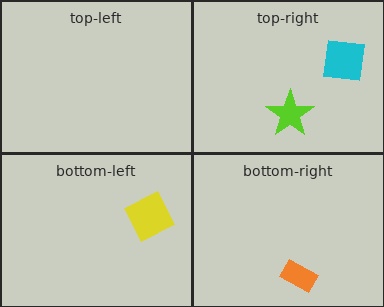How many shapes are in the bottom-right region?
1.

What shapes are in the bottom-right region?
The orange rectangle.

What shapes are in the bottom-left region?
The yellow diamond.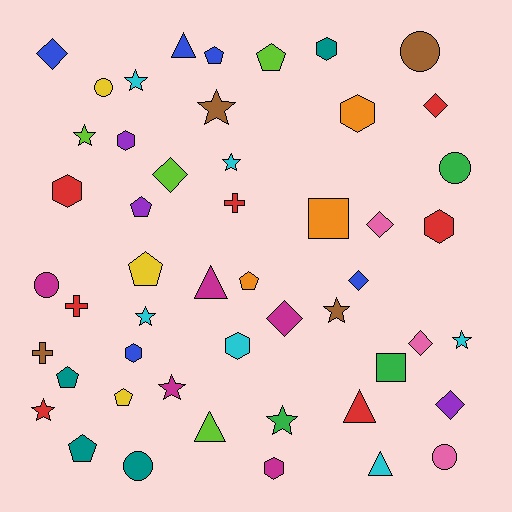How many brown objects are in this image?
There are 4 brown objects.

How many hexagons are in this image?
There are 8 hexagons.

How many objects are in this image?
There are 50 objects.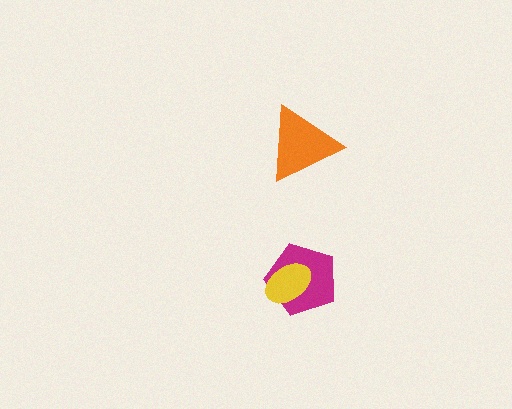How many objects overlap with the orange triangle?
0 objects overlap with the orange triangle.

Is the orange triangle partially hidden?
No, no other shape covers it.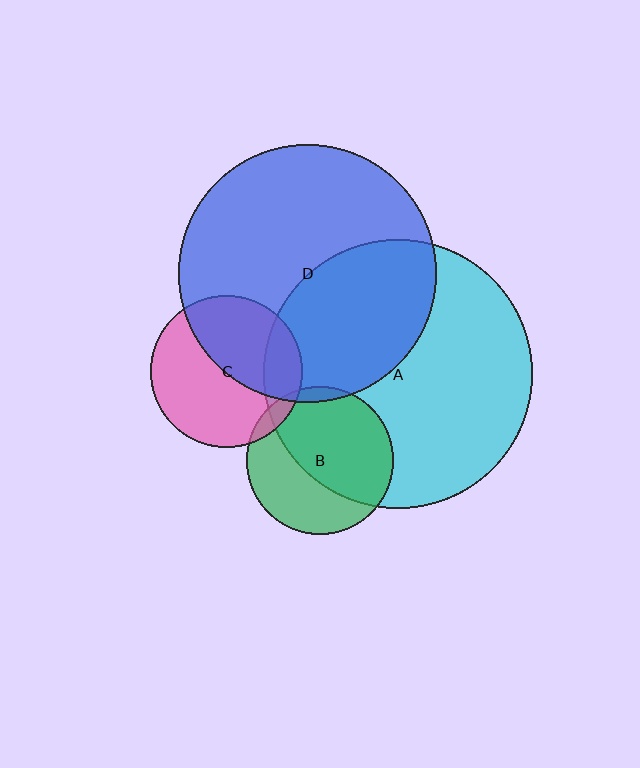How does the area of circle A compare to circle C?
Approximately 3.2 times.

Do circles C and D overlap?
Yes.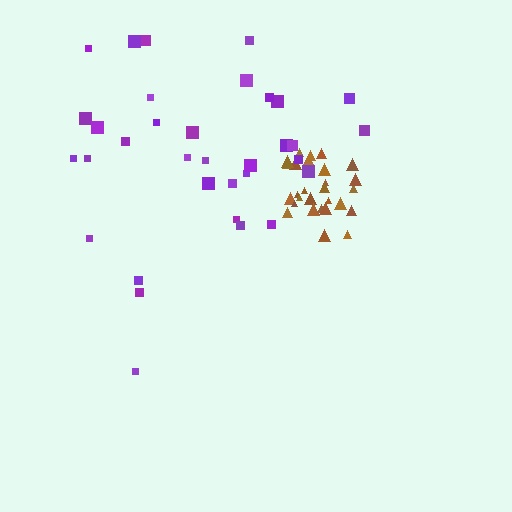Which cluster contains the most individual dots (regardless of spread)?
Purple (34).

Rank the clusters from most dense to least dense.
brown, purple.